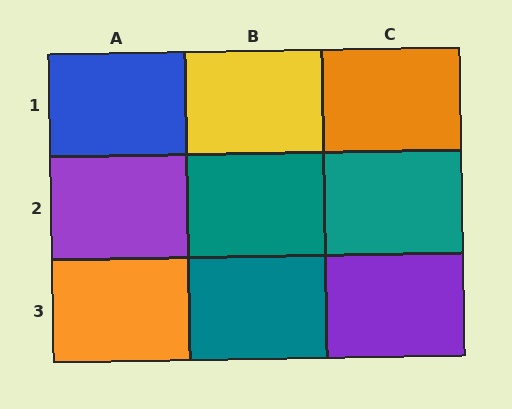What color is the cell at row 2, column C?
Teal.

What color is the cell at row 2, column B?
Teal.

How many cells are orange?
2 cells are orange.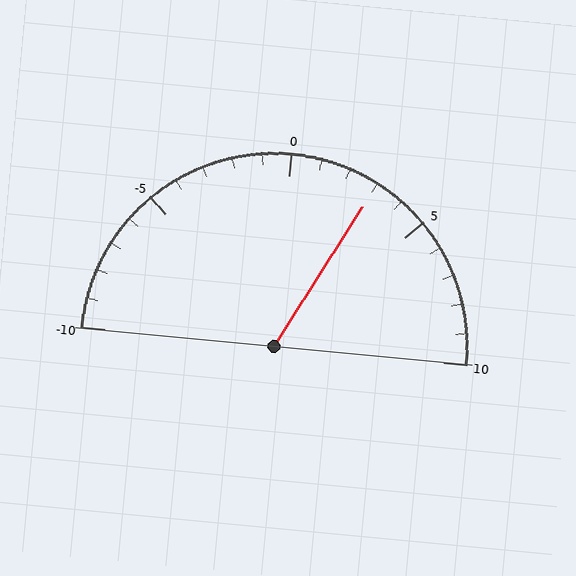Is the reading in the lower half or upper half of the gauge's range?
The reading is in the upper half of the range (-10 to 10).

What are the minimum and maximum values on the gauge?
The gauge ranges from -10 to 10.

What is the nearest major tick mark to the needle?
The nearest major tick mark is 5.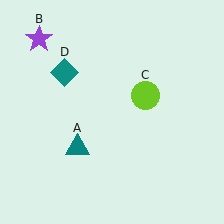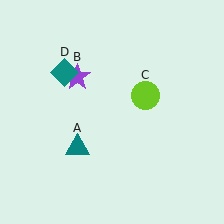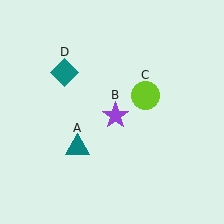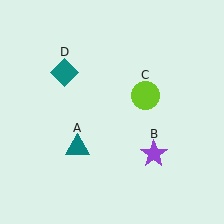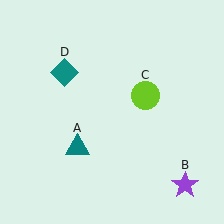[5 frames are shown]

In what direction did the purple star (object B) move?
The purple star (object B) moved down and to the right.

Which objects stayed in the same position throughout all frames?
Teal triangle (object A) and lime circle (object C) and teal diamond (object D) remained stationary.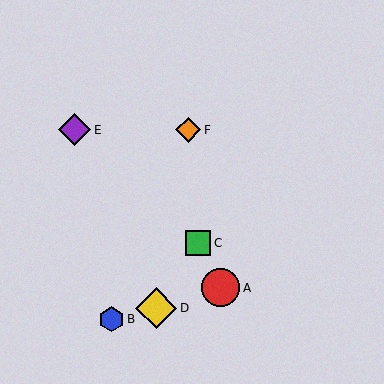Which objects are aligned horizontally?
Objects E, F are aligned horizontally.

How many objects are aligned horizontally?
2 objects (E, F) are aligned horizontally.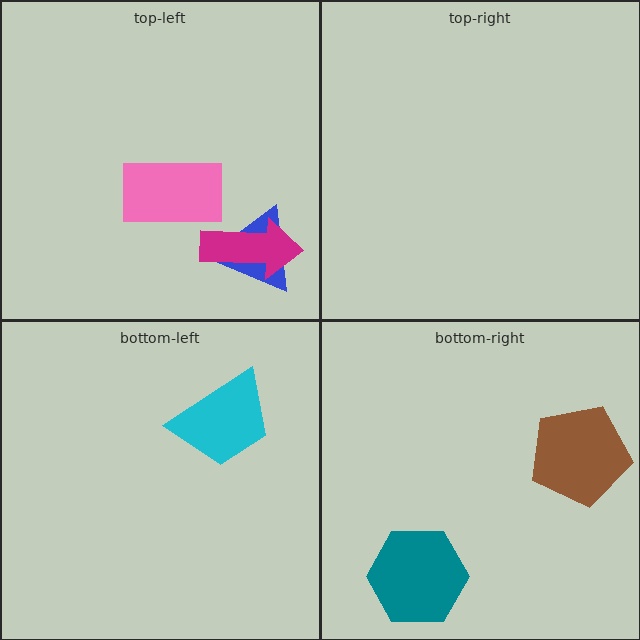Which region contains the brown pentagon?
The bottom-right region.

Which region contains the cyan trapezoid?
The bottom-left region.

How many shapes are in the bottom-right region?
2.